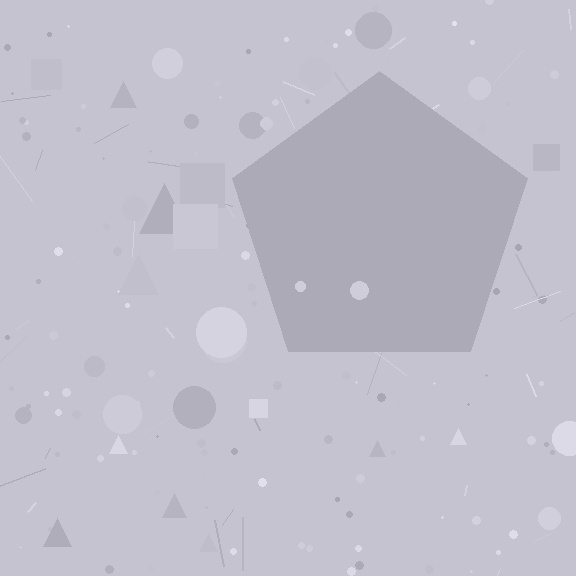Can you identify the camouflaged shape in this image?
The camouflaged shape is a pentagon.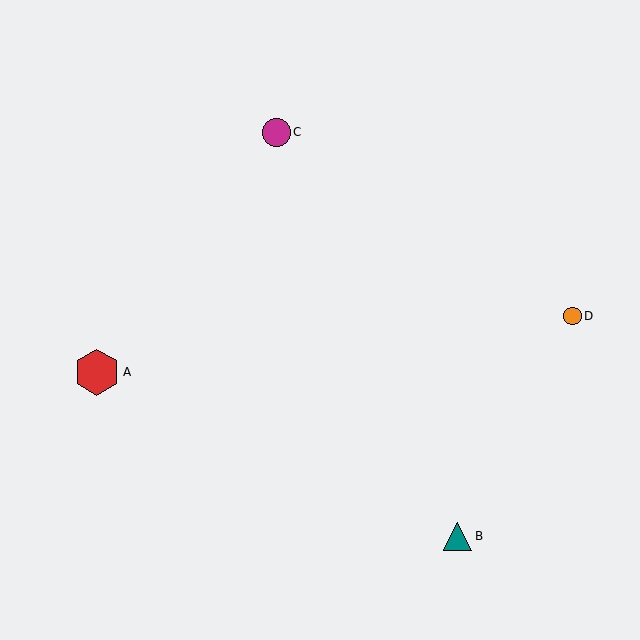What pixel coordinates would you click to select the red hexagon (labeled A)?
Click at (97, 372) to select the red hexagon A.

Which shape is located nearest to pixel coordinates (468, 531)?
The teal triangle (labeled B) at (457, 536) is nearest to that location.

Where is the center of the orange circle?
The center of the orange circle is at (573, 316).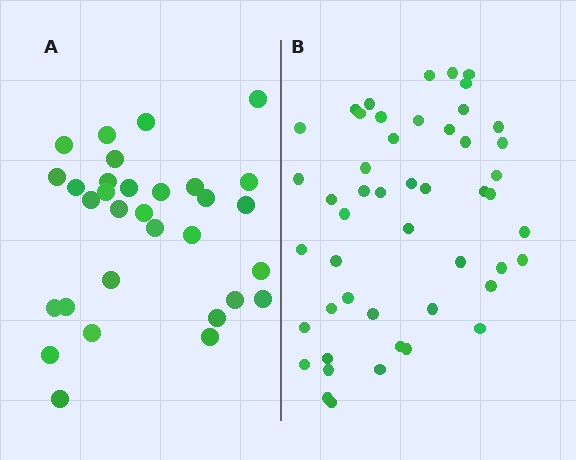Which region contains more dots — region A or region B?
Region B (the right region) has more dots.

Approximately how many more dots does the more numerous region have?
Region B has approximately 20 more dots than region A.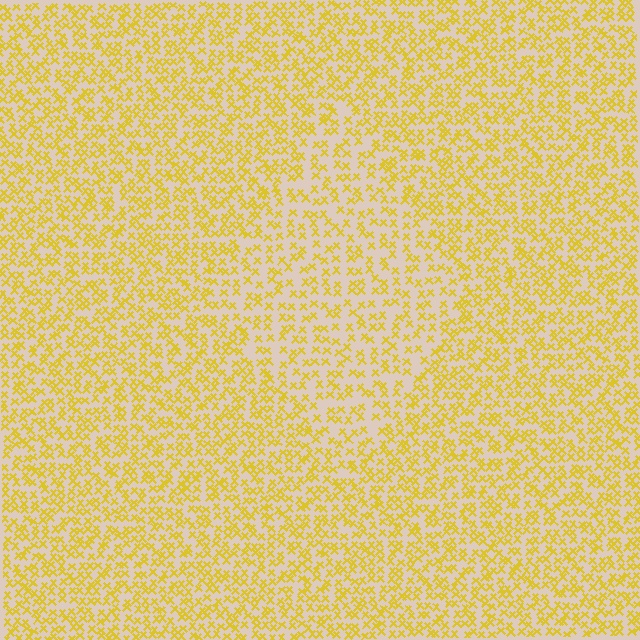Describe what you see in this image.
The image contains small yellow elements arranged at two different densities. A diamond-shaped region is visible where the elements are less densely packed than the surrounding area.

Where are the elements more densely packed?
The elements are more densely packed outside the diamond boundary.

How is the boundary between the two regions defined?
The boundary is defined by a change in element density (approximately 1.6x ratio). All elements are the same color, size, and shape.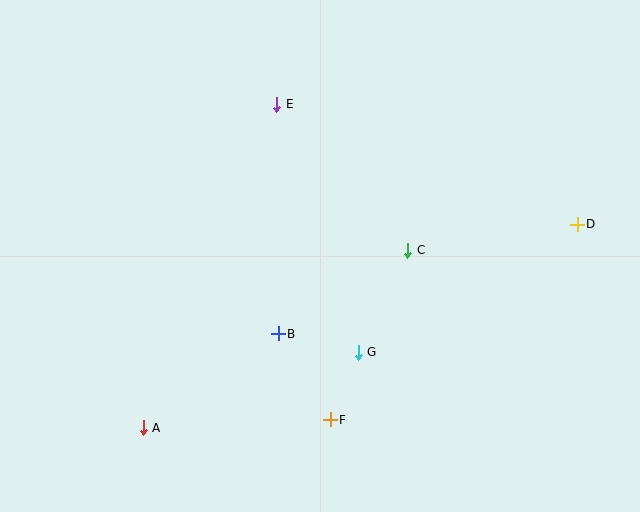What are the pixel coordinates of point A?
Point A is at (143, 428).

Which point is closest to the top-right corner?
Point D is closest to the top-right corner.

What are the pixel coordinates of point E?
Point E is at (277, 104).